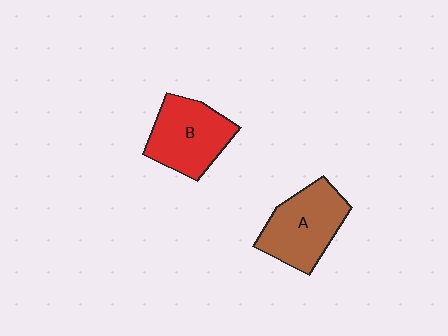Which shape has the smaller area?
Shape B (red).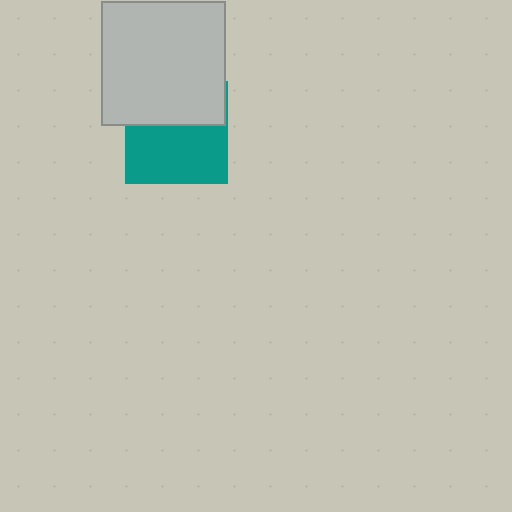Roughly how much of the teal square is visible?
About half of it is visible (roughly 58%).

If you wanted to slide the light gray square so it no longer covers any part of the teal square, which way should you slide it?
Slide it up — that is the most direct way to separate the two shapes.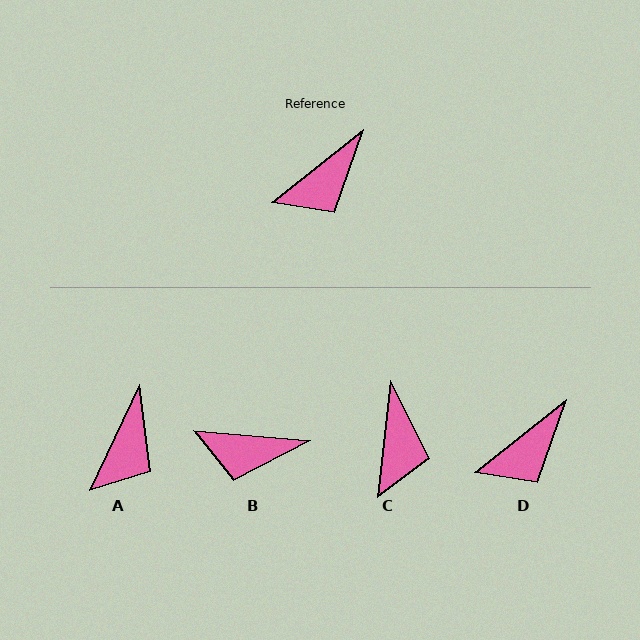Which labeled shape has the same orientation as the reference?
D.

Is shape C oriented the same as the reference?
No, it is off by about 46 degrees.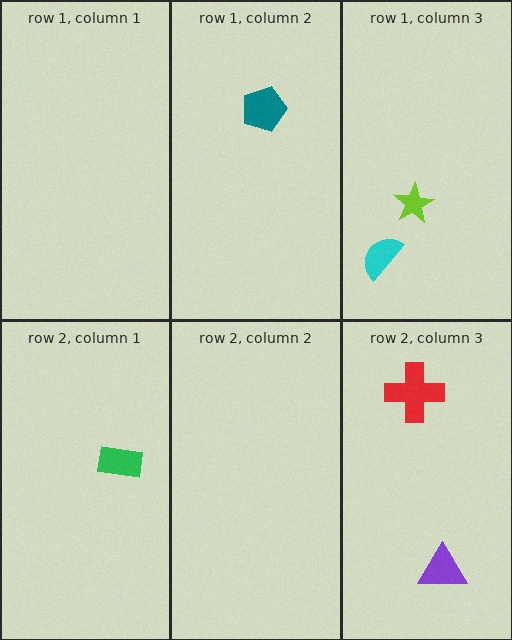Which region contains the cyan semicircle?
The row 1, column 3 region.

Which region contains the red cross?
The row 2, column 3 region.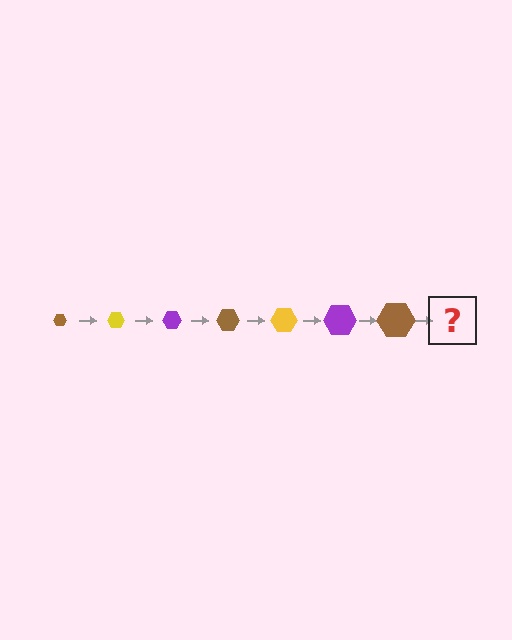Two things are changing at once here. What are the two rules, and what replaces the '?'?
The two rules are that the hexagon grows larger each step and the color cycles through brown, yellow, and purple. The '?' should be a yellow hexagon, larger than the previous one.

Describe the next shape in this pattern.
It should be a yellow hexagon, larger than the previous one.